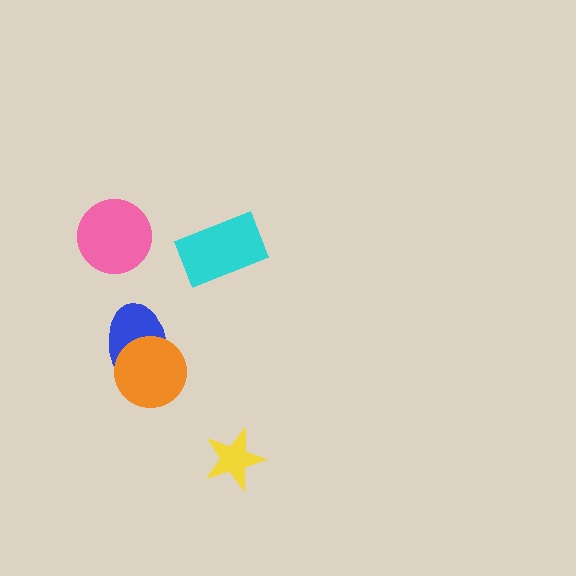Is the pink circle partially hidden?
No, no other shape covers it.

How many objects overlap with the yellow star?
0 objects overlap with the yellow star.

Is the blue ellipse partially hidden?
Yes, it is partially covered by another shape.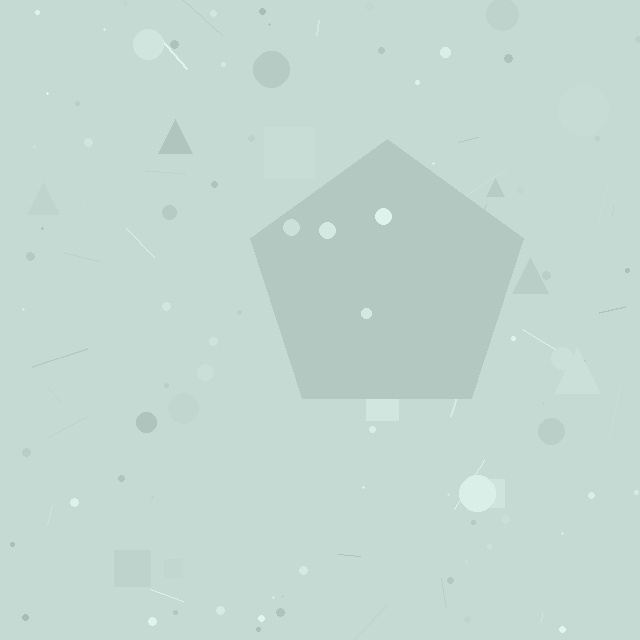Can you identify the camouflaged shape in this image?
The camouflaged shape is a pentagon.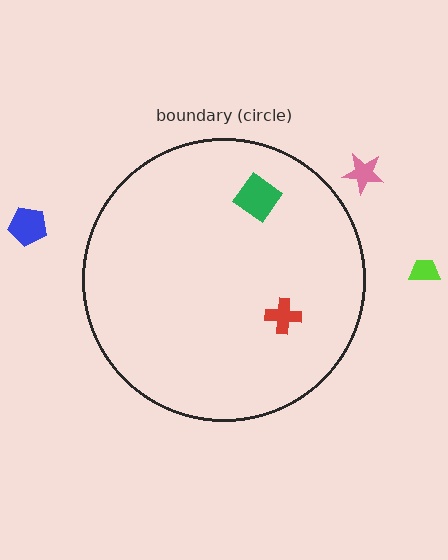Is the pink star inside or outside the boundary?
Outside.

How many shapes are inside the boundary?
2 inside, 3 outside.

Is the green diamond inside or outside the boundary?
Inside.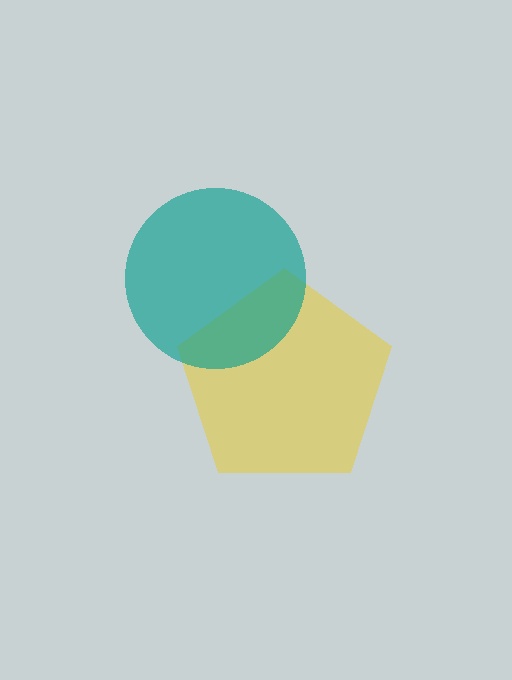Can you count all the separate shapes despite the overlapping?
Yes, there are 2 separate shapes.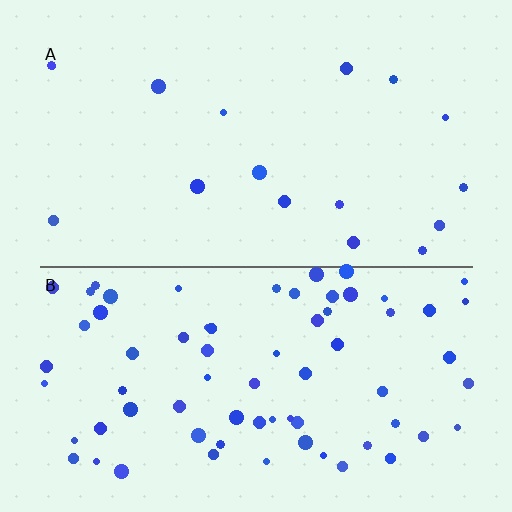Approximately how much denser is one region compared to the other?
Approximately 4.1× — region B over region A.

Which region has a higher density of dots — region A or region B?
B (the bottom).